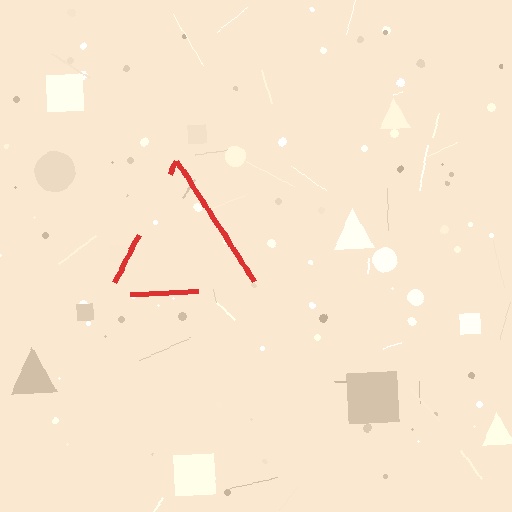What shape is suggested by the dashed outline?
The dashed outline suggests a triangle.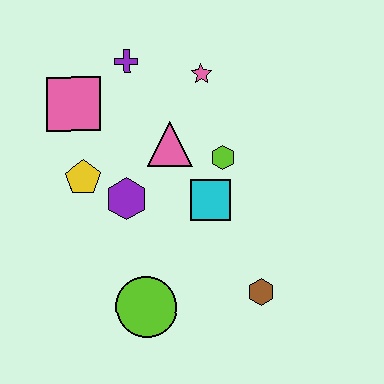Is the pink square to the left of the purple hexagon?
Yes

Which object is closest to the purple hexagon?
The yellow pentagon is closest to the purple hexagon.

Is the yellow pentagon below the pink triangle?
Yes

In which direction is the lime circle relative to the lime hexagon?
The lime circle is below the lime hexagon.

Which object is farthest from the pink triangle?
The brown hexagon is farthest from the pink triangle.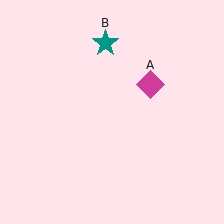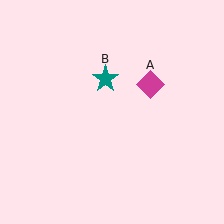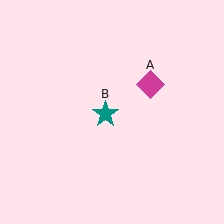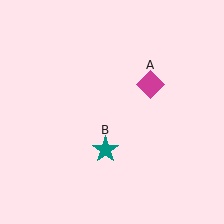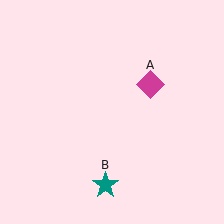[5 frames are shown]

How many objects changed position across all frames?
1 object changed position: teal star (object B).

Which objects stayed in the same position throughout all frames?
Magenta diamond (object A) remained stationary.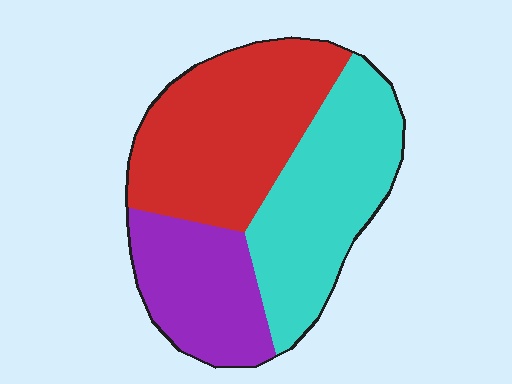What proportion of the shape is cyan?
Cyan covers about 35% of the shape.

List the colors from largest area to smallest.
From largest to smallest: red, cyan, purple.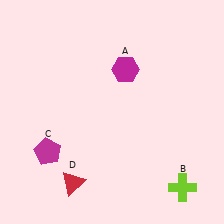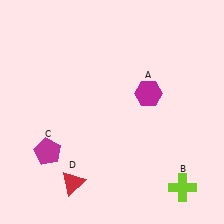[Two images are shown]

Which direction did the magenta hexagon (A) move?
The magenta hexagon (A) moved down.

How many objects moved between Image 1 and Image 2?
1 object moved between the two images.